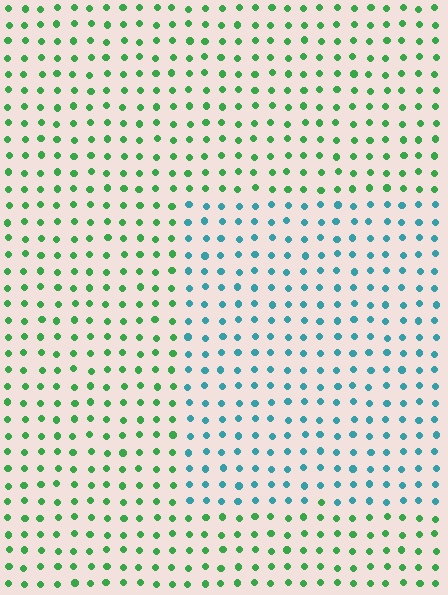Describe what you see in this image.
The image is filled with small green elements in a uniform arrangement. A rectangle-shaped region is visible where the elements are tinted to a slightly different hue, forming a subtle color boundary.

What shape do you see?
I see a rectangle.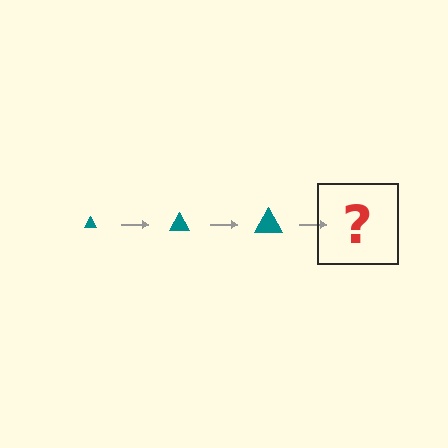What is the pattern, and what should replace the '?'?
The pattern is that the triangle gets progressively larger each step. The '?' should be a teal triangle, larger than the previous one.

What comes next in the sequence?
The next element should be a teal triangle, larger than the previous one.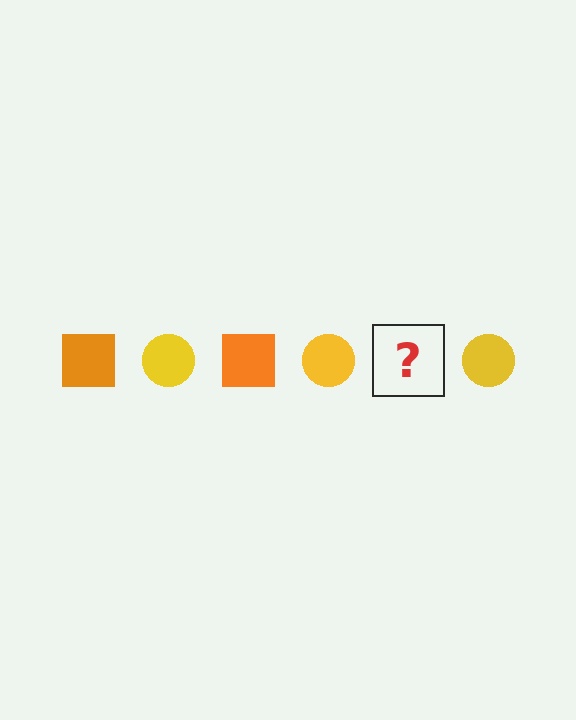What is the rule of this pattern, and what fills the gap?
The rule is that the pattern alternates between orange square and yellow circle. The gap should be filled with an orange square.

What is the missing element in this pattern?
The missing element is an orange square.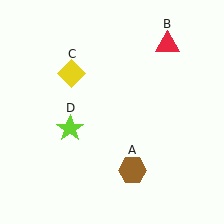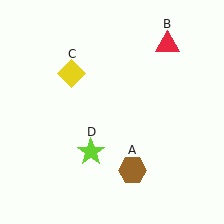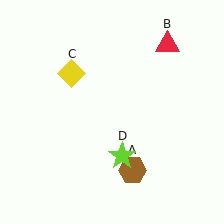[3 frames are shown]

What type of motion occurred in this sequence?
The lime star (object D) rotated counterclockwise around the center of the scene.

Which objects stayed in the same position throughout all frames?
Brown hexagon (object A) and red triangle (object B) and yellow diamond (object C) remained stationary.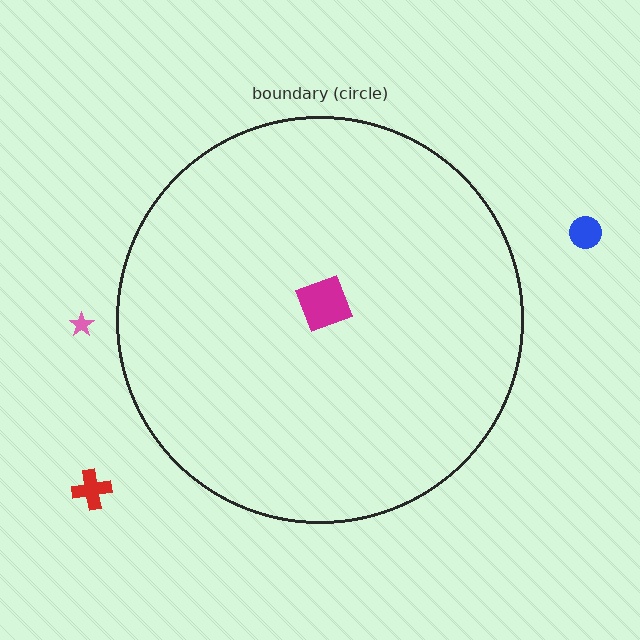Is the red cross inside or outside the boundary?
Outside.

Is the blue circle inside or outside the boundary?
Outside.